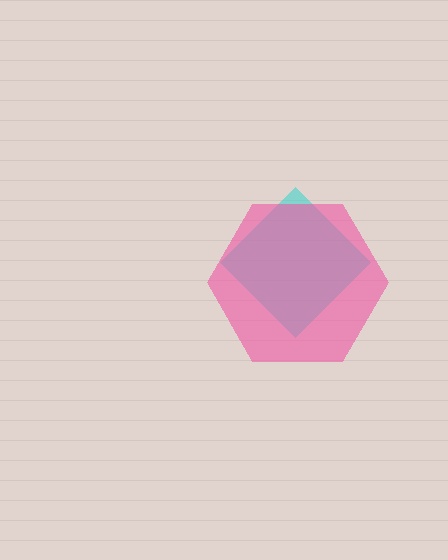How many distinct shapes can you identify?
There are 2 distinct shapes: a cyan diamond, a pink hexagon.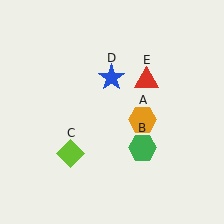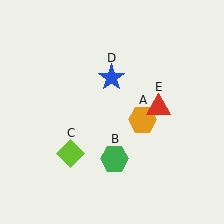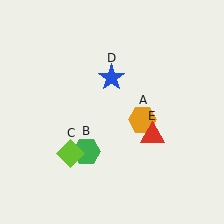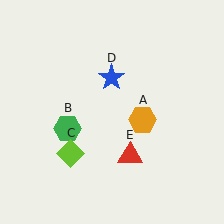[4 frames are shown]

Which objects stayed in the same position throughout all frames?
Orange hexagon (object A) and lime diamond (object C) and blue star (object D) remained stationary.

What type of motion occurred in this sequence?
The green hexagon (object B), red triangle (object E) rotated clockwise around the center of the scene.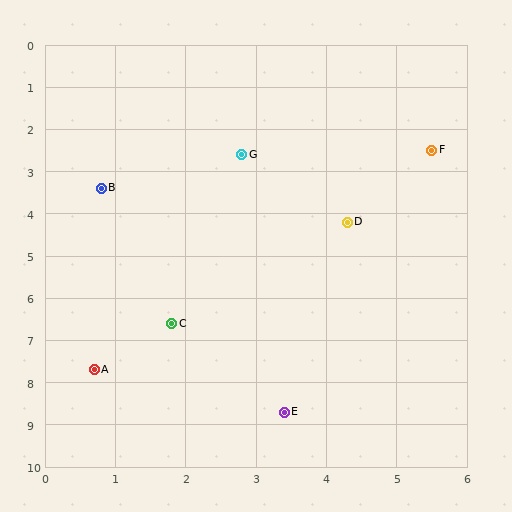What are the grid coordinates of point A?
Point A is at approximately (0.7, 7.7).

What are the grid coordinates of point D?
Point D is at approximately (4.3, 4.2).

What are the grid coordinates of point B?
Point B is at approximately (0.8, 3.4).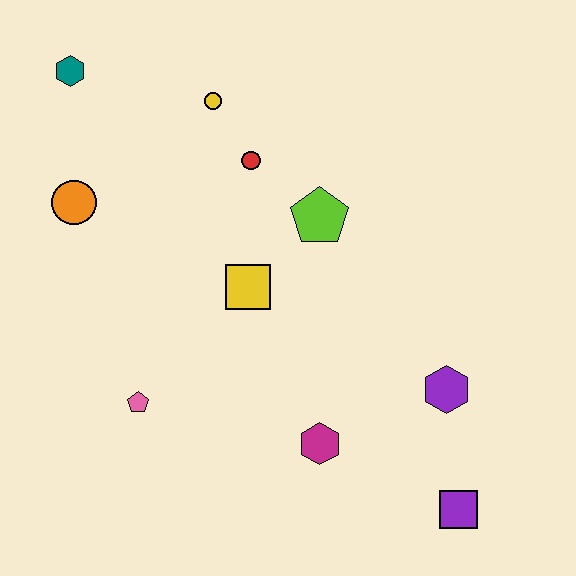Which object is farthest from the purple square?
The teal hexagon is farthest from the purple square.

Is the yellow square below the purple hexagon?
No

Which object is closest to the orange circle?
The teal hexagon is closest to the orange circle.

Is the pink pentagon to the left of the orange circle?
No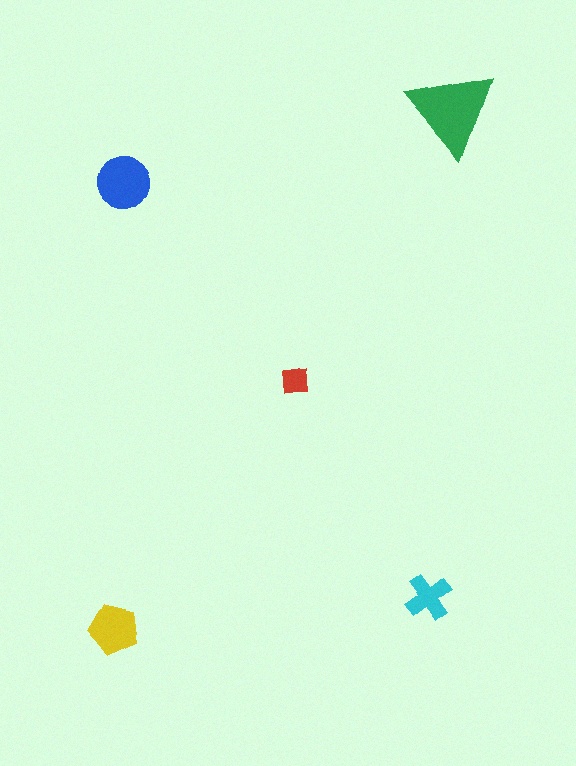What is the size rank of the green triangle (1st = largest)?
1st.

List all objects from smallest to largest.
The red square, the cyan cross, the yellow pentagon, the blue circle, the green triangle.